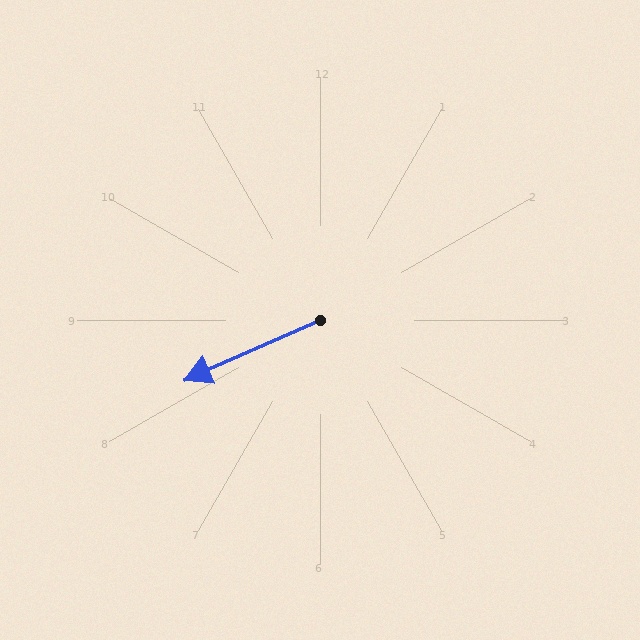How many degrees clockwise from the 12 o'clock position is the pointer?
Approximately 246 degrees.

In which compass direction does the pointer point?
Southwest.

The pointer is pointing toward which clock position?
Roughly 8 o'clock.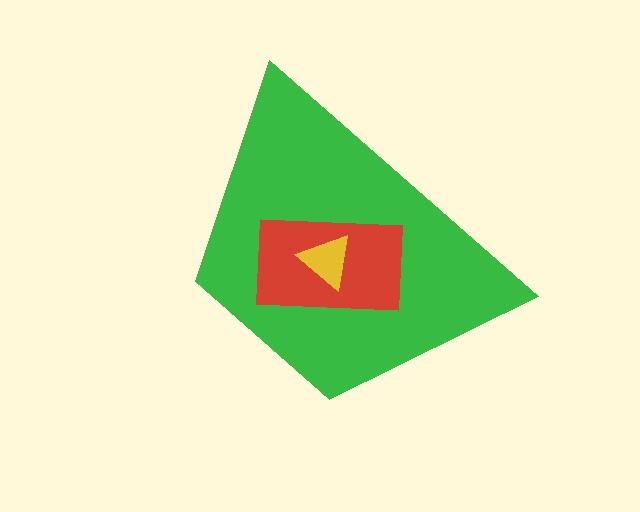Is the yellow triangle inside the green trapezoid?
Yes.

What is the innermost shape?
The yellow triangle.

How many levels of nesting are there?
3.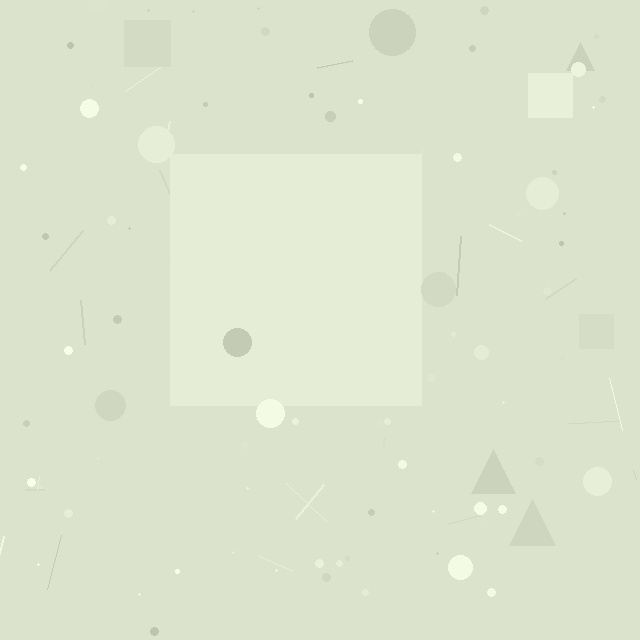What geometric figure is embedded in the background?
A square is embedded in the background.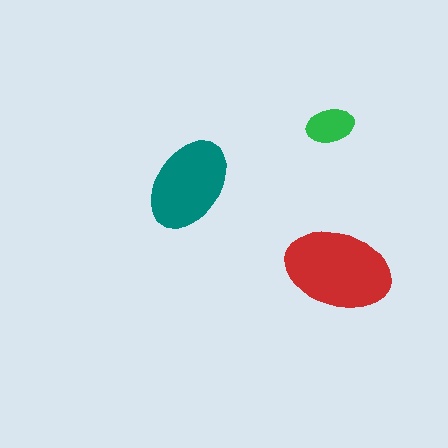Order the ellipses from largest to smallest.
the red one, the teal one, the green one.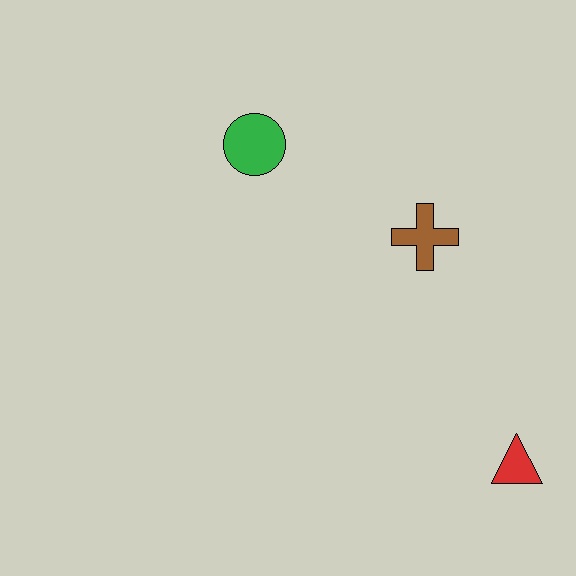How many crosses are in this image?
There is 1 cross.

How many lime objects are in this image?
There are no lime objects.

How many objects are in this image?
There are 3 objects.